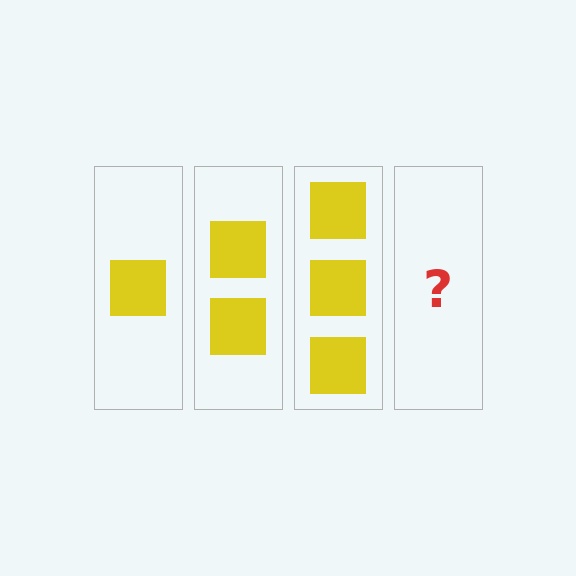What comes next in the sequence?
The next element should be 4 squares.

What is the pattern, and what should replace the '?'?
The pattern is that each step adds one more square. The '?' should be 4 squares.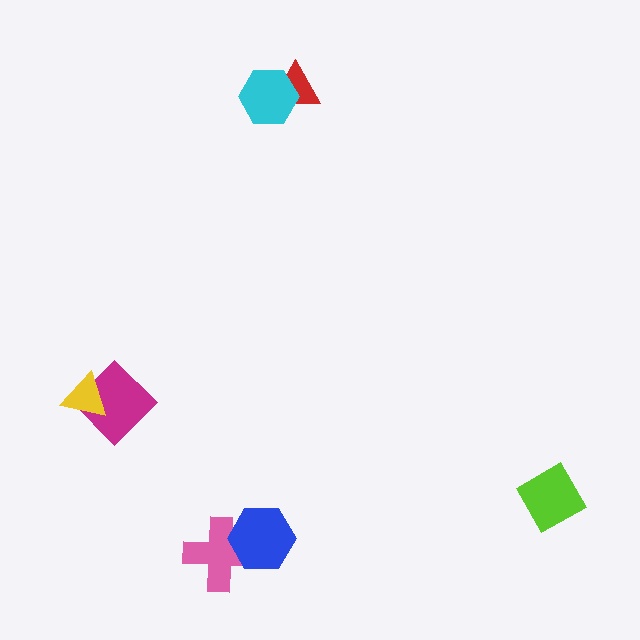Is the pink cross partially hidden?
Yes, it is partially covered by another shape.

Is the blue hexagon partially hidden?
No, no other shape covers it.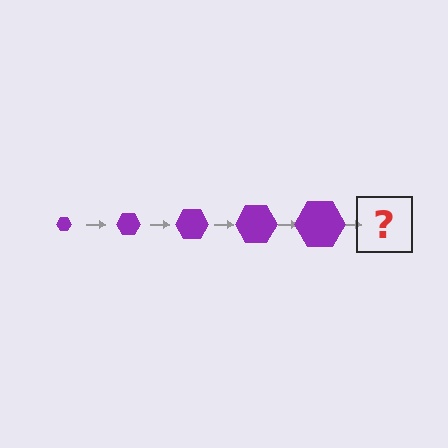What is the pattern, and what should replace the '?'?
The pattern is that the hexagon gets progressively larger each step. The '?' should be a purple hexagon, larger than the previous one.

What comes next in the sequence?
The next element should be a purple hexagon, larger than the previous one.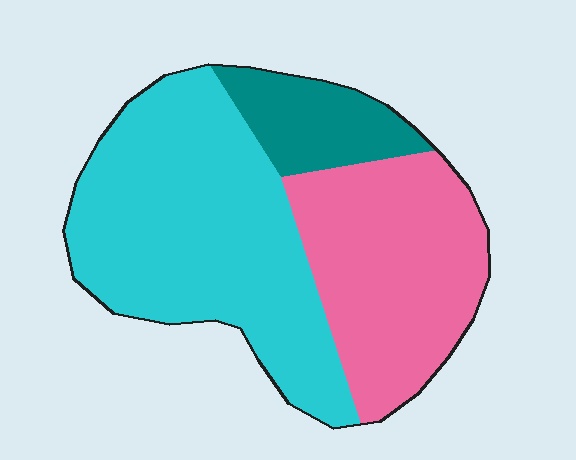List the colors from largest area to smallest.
From largest to smallest: cyan, pink, teal.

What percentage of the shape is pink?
Pink covers roughly 35% of the shape.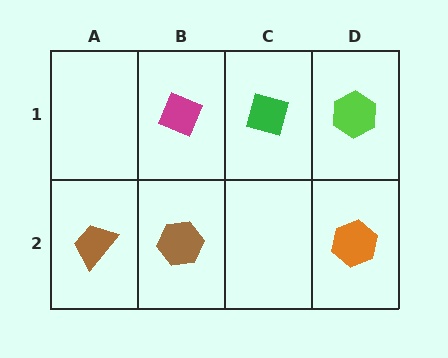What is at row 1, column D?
A lime hexagon.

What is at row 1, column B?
A magenta diamond.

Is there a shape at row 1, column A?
No, that cell is empty.